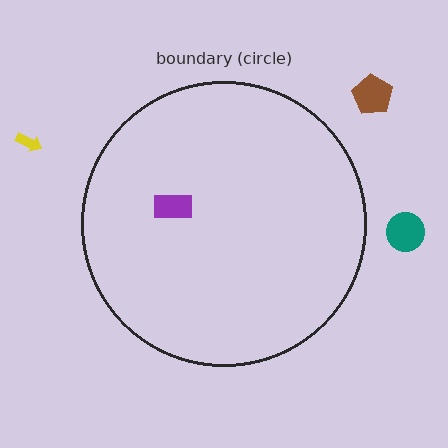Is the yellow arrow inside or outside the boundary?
Outside.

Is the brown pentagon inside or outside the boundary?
Outside.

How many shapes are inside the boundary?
1 inside, 3 outside.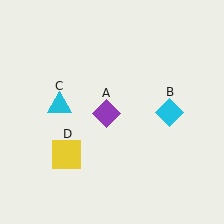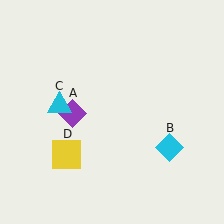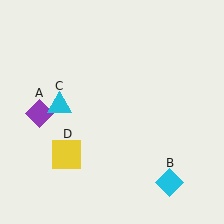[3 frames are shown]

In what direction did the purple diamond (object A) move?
The purple diamond (object A) moved left.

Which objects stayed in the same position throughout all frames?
Cyan triangle (object C) and yellow square (object D) remained stationary.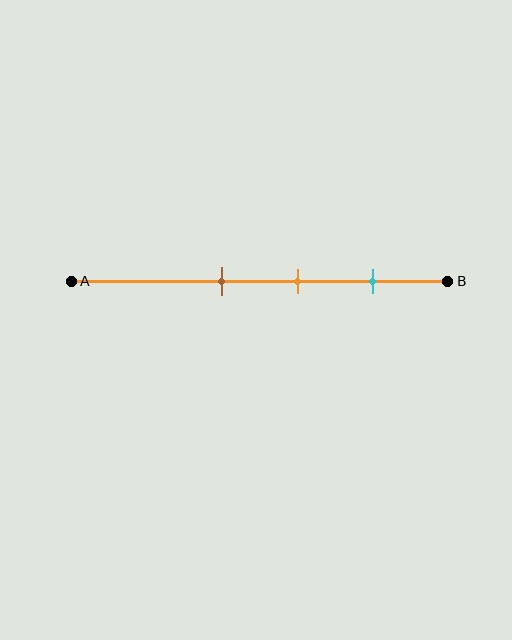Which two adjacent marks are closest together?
The brown and orange marks are the closest adjacent pair.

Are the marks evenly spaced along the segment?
Yes, the marks are approximately evenly spaced.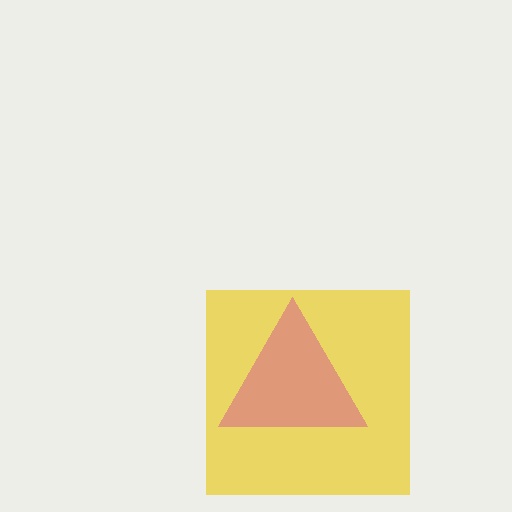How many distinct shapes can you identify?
There are 2 distinct shapes: a yellow square, a magenta triangle.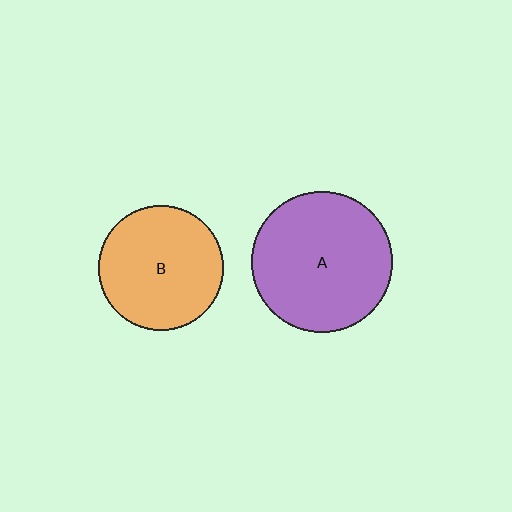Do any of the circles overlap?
No, none of the circles overlap.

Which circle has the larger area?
Circle A (purple).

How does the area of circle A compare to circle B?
Approximately 1.3 times.